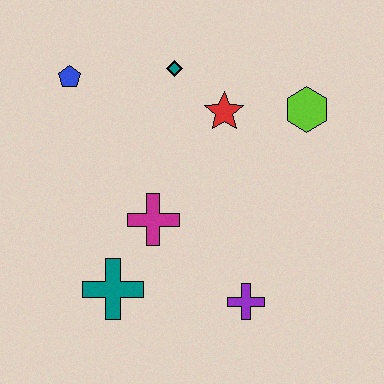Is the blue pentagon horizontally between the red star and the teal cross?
No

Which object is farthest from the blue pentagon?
The purple cross is farthest from the blue pentagon.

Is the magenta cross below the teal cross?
No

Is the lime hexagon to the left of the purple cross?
No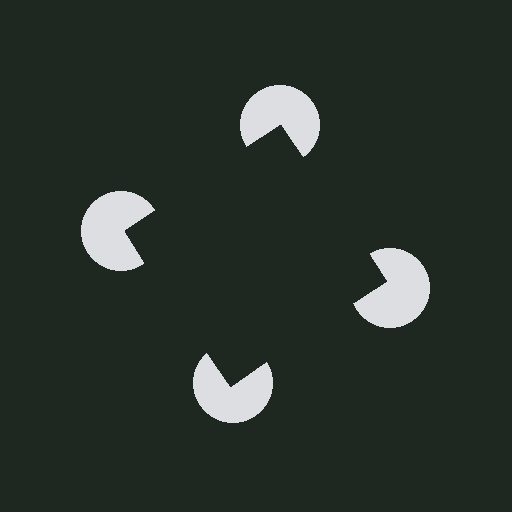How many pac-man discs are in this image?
There are 4 — one at each vertex of the illusory square.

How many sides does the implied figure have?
4 sides.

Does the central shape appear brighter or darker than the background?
It typically appears slightly darker than the background, even though no actual brightness change is drawn.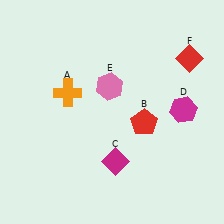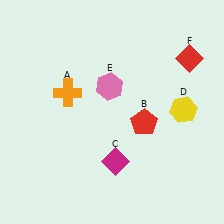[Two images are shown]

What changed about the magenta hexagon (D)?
In Image 1, D is magenta. In Image 2, it changed to yellow.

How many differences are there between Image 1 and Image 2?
There is 1 difference between the two images.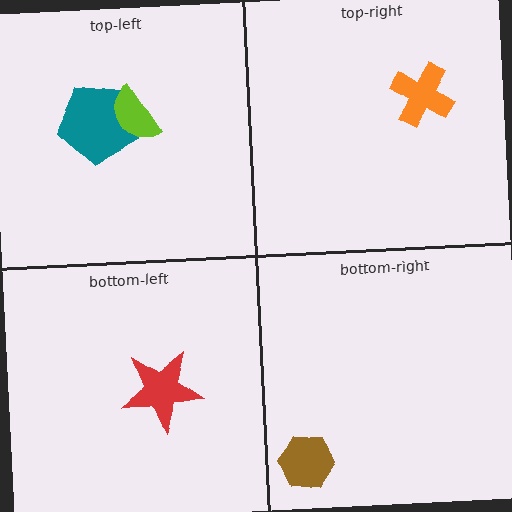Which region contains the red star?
The bottom-left region.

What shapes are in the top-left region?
The teal pentagon, the lime semicircle.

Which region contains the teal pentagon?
The top-left region.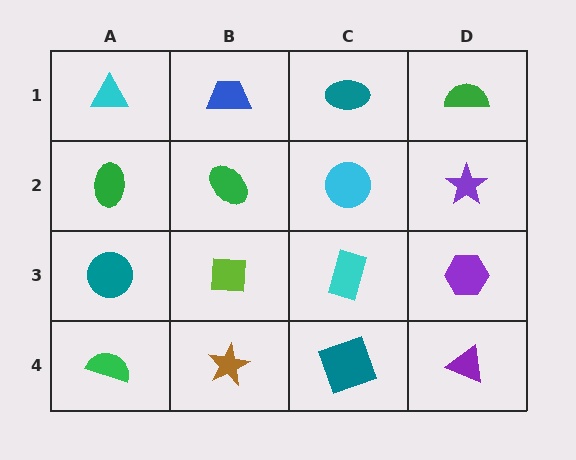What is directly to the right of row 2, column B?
A cyan circle.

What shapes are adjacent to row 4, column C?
A cyan rectangle (row 3, column C), a brown star (row 4, column B), a purple triangle (row 4, column D).